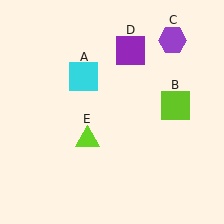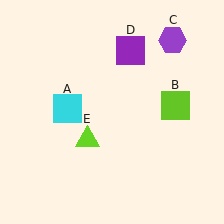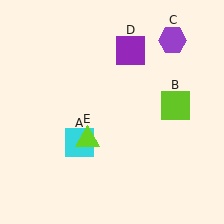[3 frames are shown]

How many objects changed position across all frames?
1 object changed position: cyan square (object A).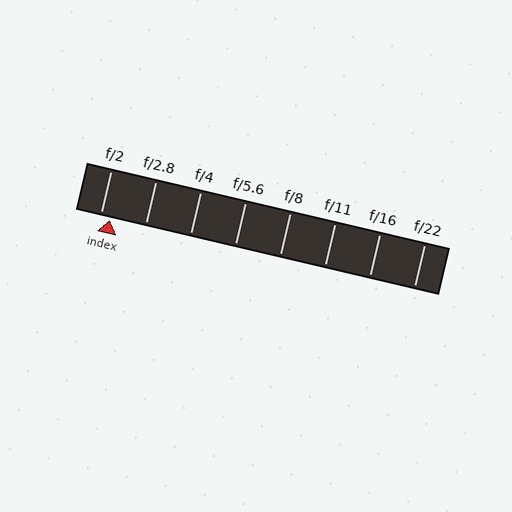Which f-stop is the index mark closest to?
The index mark is closest to f/2.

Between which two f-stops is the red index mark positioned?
The index mark is between f/2 and f/2.8.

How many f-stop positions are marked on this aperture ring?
There are 8 f-stop positions marked.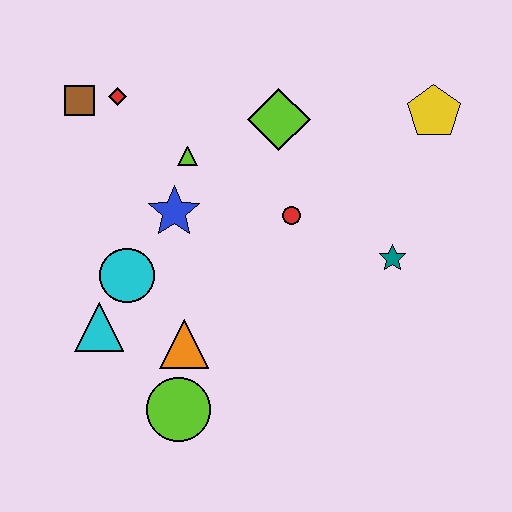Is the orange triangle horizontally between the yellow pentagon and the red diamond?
Yes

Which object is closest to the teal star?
The red circle is closest to the teal star.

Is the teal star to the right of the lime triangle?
Yes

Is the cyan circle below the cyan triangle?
No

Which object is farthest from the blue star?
The yellow pentagon is farthest from the blue star.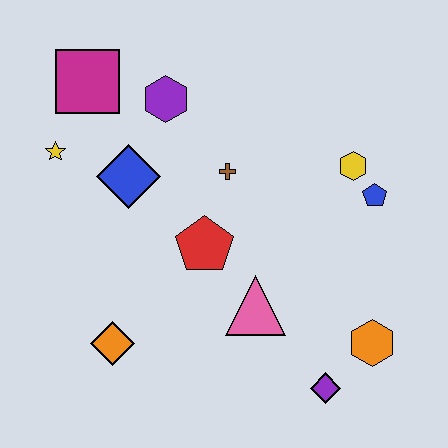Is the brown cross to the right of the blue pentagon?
No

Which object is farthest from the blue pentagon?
The yellow star is farthest from the blue pentagon.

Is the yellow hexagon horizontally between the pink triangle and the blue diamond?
No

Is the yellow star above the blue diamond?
Yes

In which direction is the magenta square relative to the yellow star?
The magenta square is above the yellow star.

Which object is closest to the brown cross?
The red pentagon is closest to the brown cross.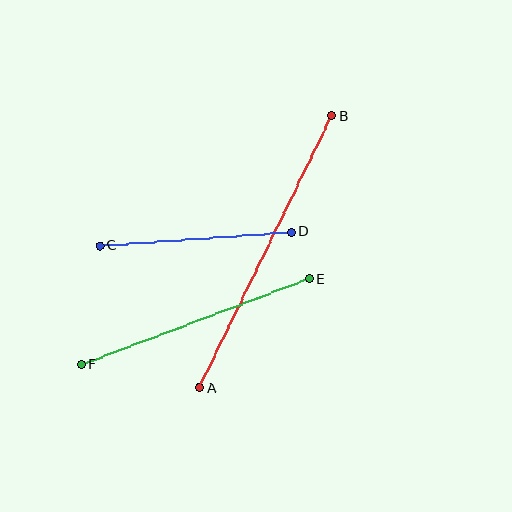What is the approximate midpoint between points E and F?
The midpoint is at approximately (195, 322) pixels.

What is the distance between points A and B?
The distance is approximately 303 pixels.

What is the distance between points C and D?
The distance is approximately 193 pixels.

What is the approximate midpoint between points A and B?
The midpoint is at approximately (266, 252) pixels.